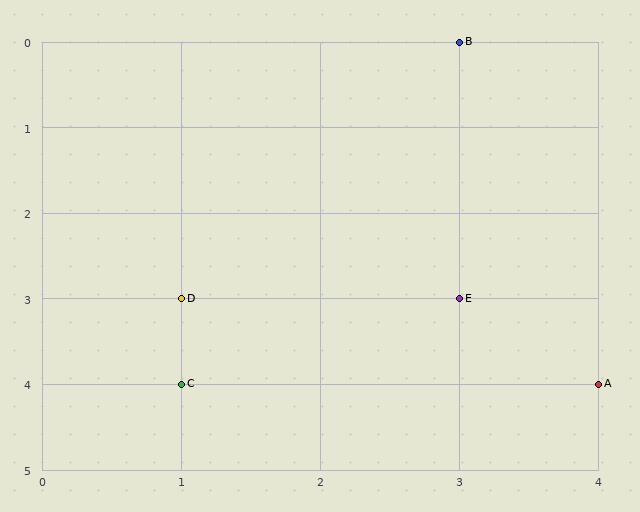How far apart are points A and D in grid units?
Points A and D are 3 columns and 1 row apart (about 3.2 grid units diagonally).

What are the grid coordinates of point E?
Point E is at grid coordinates (3, 3).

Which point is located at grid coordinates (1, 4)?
Point C is at (1, 4).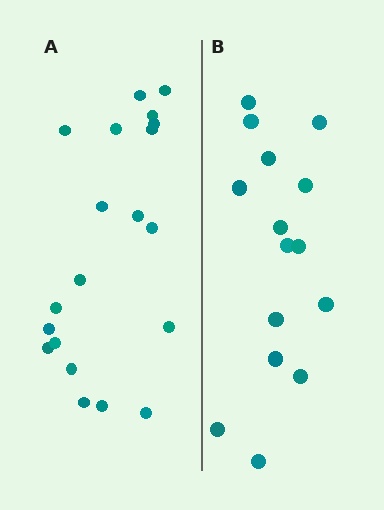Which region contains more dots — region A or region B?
Region A (the left region) has more dots.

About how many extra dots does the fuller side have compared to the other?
Region A has about 5 more dots than region B.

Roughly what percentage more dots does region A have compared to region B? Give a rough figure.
About 35% more.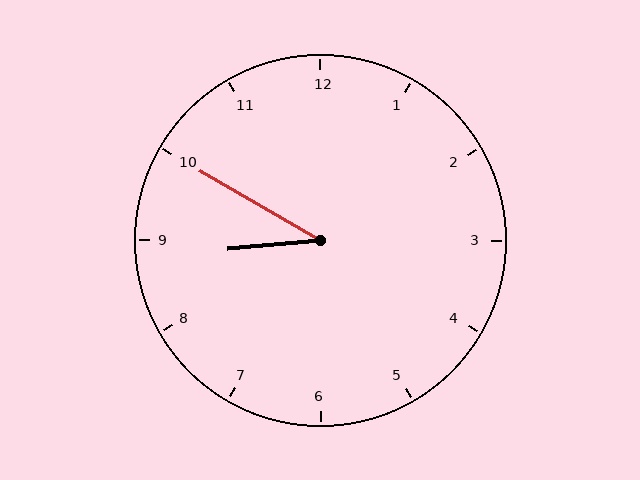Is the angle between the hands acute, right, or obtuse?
It is acute.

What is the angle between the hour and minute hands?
Approximately 35 degrees.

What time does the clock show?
8:50.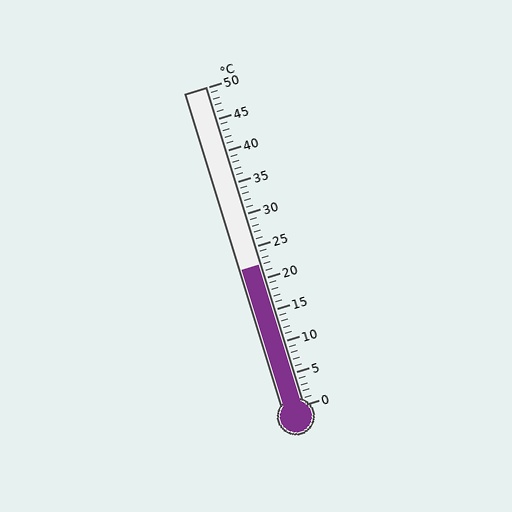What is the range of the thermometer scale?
The thermometer scale ranges from 0°C to 50°C.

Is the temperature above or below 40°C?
The temperature is below 40°C.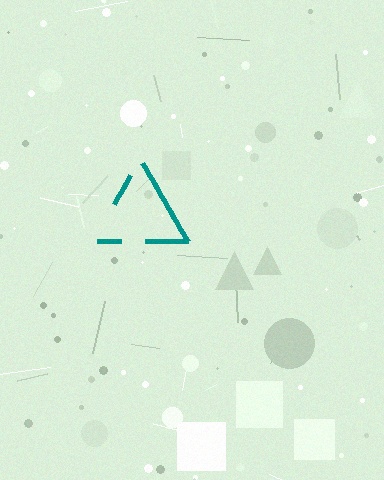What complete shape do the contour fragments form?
The contour fragments form a triangle.